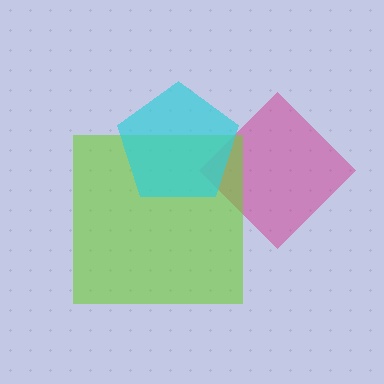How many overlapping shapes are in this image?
There are 3 overlapping shapes in the image.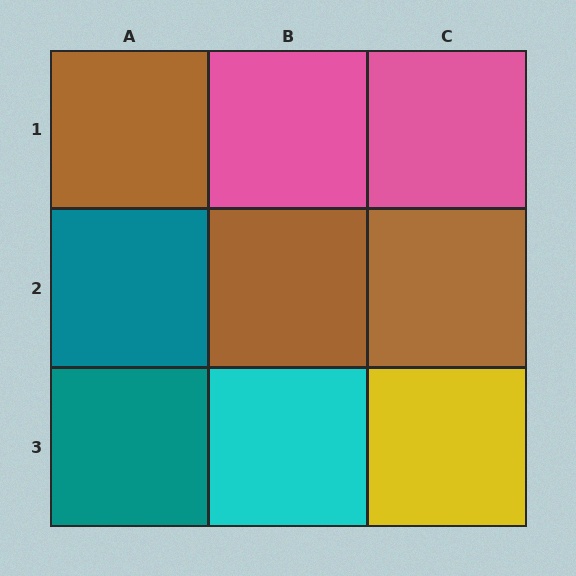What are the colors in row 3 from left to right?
Teal, cyan, yellow.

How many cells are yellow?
1 cell is yellow.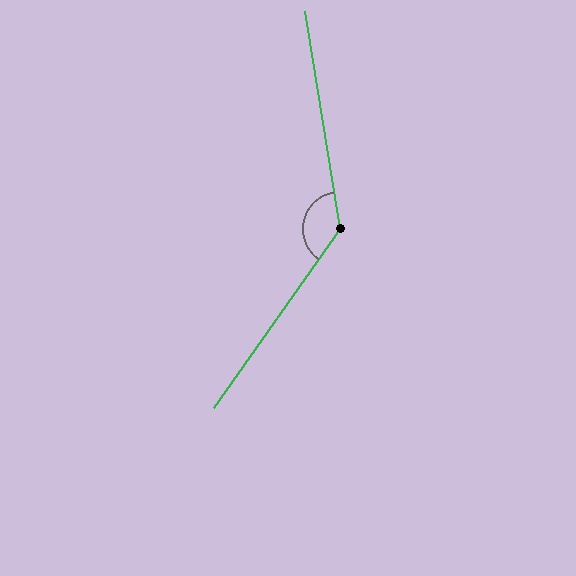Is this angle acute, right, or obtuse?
It is obtuse.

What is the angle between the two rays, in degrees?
Approximately 136 degrees.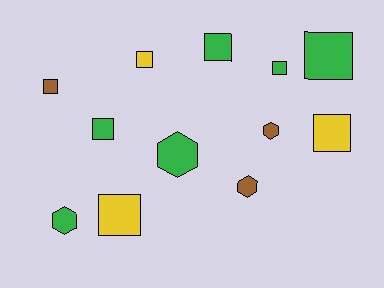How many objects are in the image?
There are 12 objects.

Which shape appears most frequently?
Square, with 8 objects.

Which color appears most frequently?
Green, with 6 objects.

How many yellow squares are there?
There are 3 yellow squares.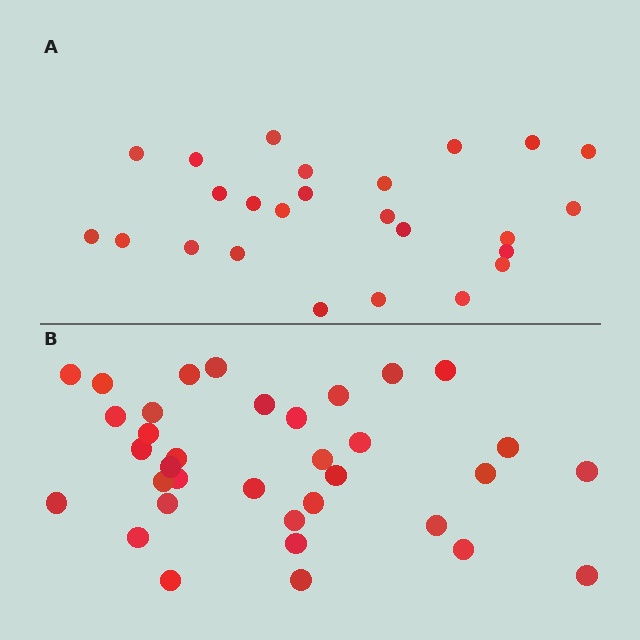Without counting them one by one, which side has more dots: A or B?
Region B (the bottom region) has more dots.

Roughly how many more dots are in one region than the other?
Region B has roughly 10 or so more dots than region A.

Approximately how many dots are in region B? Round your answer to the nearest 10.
About 40 dots. (The exact count is 35, which rounds to 40.)